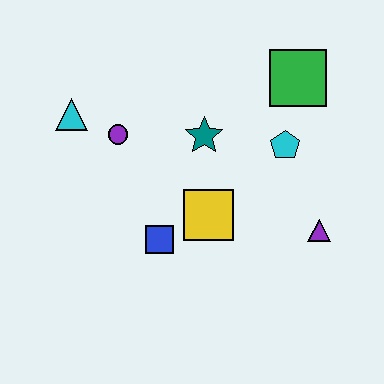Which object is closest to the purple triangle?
The cyan pentagon is closest to the purple triangle.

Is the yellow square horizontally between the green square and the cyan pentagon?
No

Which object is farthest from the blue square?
The green square is farthest from the blue square.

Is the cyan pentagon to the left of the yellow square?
No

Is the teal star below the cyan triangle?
Yes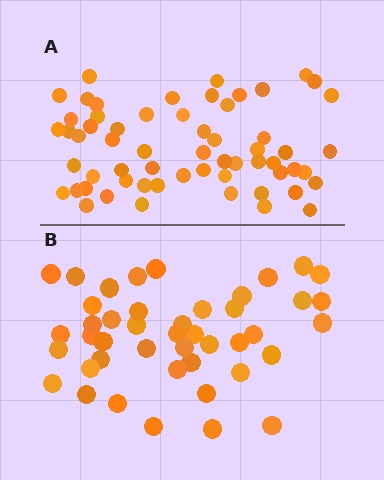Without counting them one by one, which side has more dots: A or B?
Region A (the top region) has more dots.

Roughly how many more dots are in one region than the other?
Region A has approximately 15 more dots than region B.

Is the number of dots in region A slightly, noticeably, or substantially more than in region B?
Region A has noticeably more, but not dramatically so. The ratio is roughly 1.4 to 1.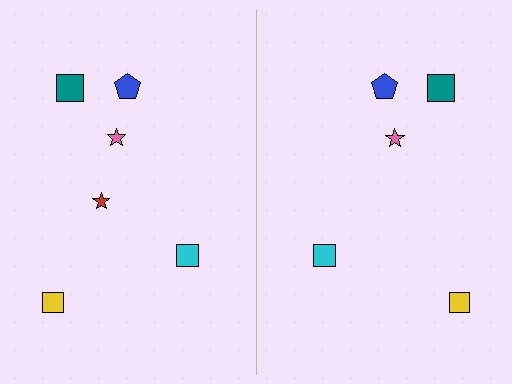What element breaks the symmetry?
A red star is missing from the right side.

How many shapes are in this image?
There are 11 shapes in this image.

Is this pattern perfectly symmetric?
No, the pattern is not perfectly symmetric. A red star is missing from the right side.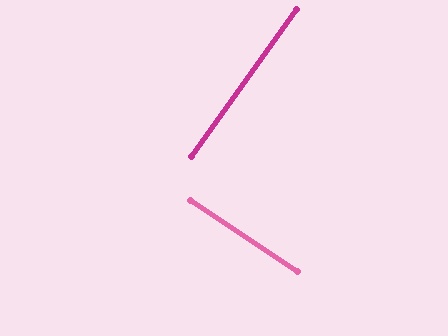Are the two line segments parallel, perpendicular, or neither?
Perpendicular — they meet at approximately 88°.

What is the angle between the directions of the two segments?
Approximately 88 degrees.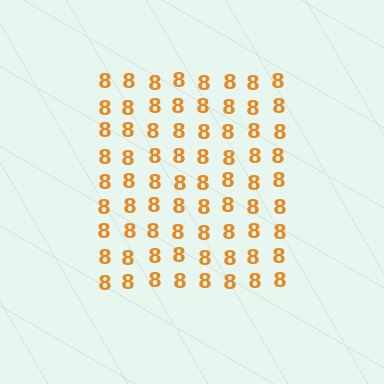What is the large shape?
The large shape is a square.